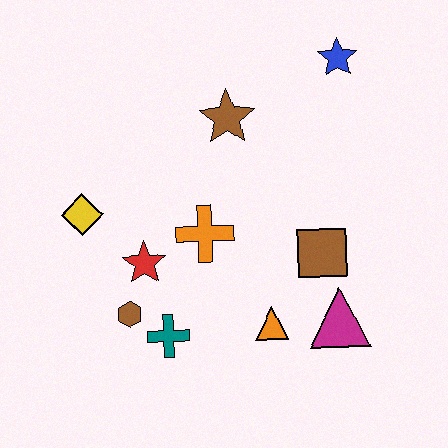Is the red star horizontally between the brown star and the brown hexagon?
Yes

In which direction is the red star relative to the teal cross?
The red star is above the teal cross.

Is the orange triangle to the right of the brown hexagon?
Yes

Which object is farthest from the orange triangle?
The blue star is farthest from the orange triangle.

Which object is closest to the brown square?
The magenta triangle is closest to the brown square.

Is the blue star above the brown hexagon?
Yes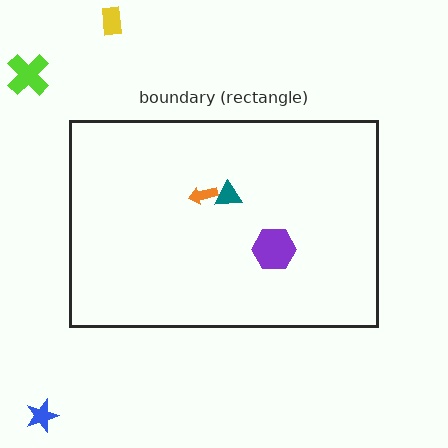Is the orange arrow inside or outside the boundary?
Inside.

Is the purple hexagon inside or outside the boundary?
Inside.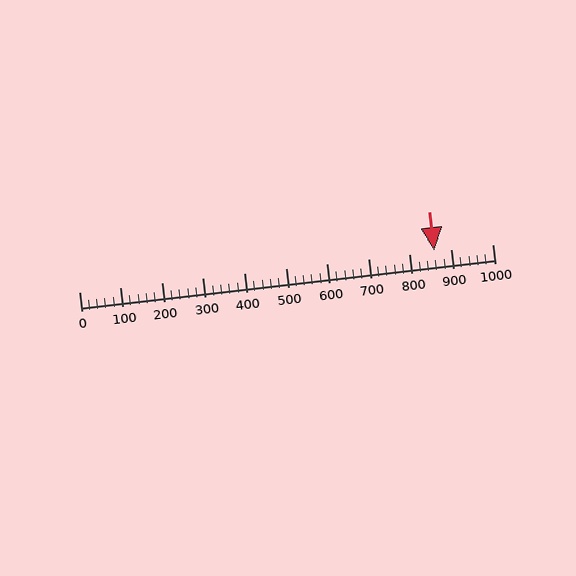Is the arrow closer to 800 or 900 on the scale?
The arrow is closer to 900.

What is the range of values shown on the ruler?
The ruler shows values from 0 to 1000.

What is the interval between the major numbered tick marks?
The major tick marks are spaced 100 units apart.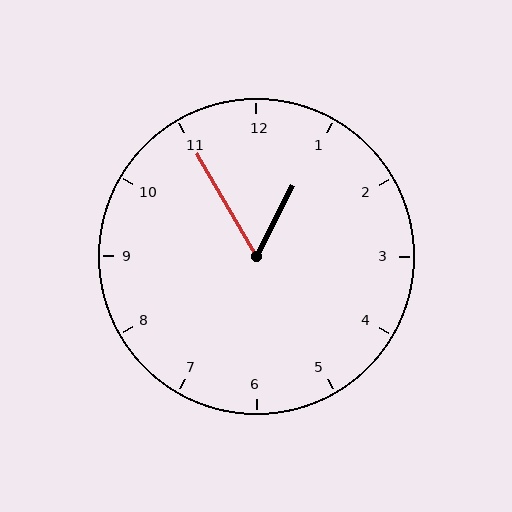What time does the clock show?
12:55.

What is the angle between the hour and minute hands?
Approximately 58 degrees.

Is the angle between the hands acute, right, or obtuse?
It is acute.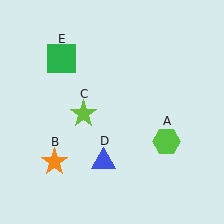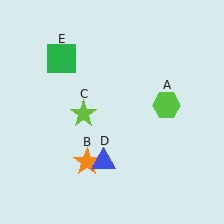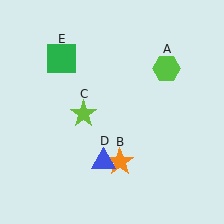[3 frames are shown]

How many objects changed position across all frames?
2 objects changed position: lime hexagon (object A), orange star (object B).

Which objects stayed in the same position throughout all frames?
Lime star (object C) and blue triangle (object D) and green square (object E) remained stationary.